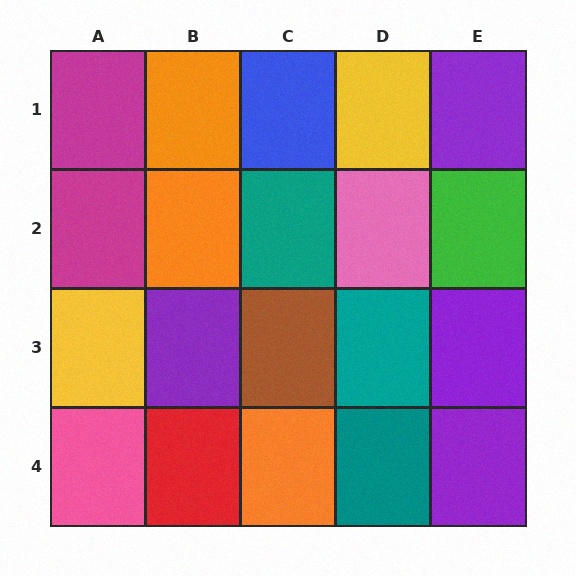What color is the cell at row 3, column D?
Teal.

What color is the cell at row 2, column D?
Pink.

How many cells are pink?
2 cells are pink.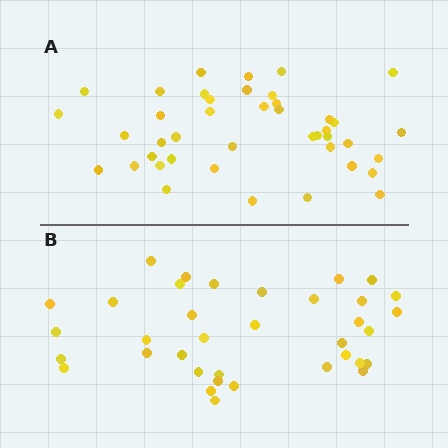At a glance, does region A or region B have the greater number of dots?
Region A (the top region) has more dots.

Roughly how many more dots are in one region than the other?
Region A has about 6 more dots than region B.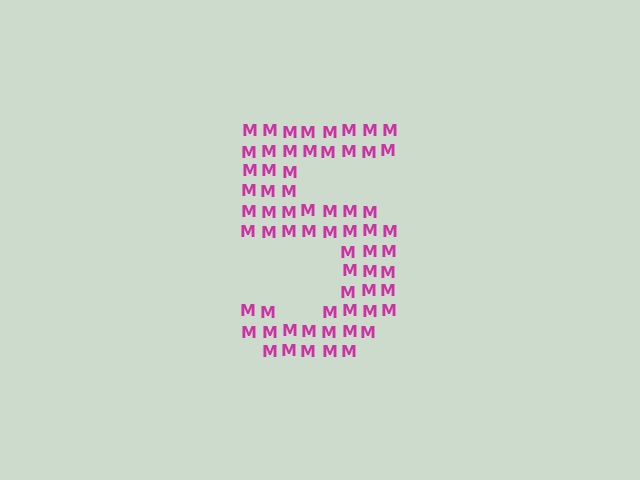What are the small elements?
The small elements are letter M's.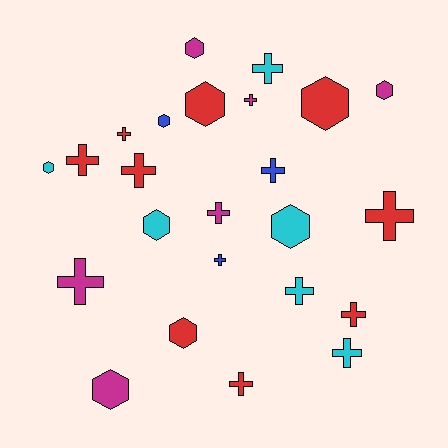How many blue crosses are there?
There are 2 blue crosses.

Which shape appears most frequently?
Cross, with 14 objects.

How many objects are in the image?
There are 24 objects.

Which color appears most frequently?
Red, with 9 objects.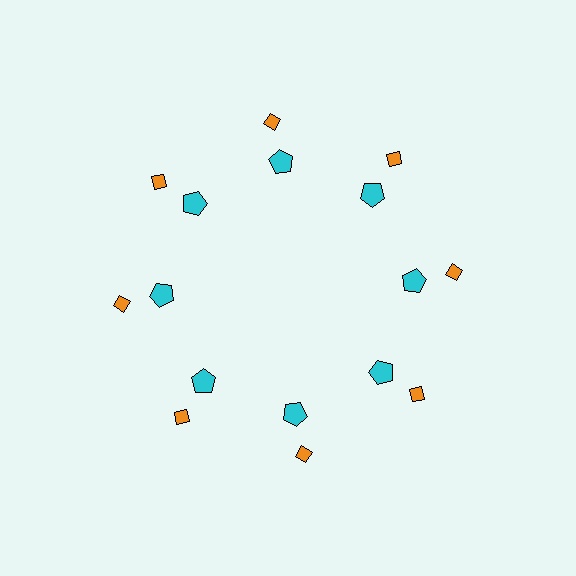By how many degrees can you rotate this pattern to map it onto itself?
The pattern maps onto itself every 45 degrees of rotation.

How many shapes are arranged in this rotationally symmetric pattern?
There are 16 shapes, arranged in 8 groups of 2.